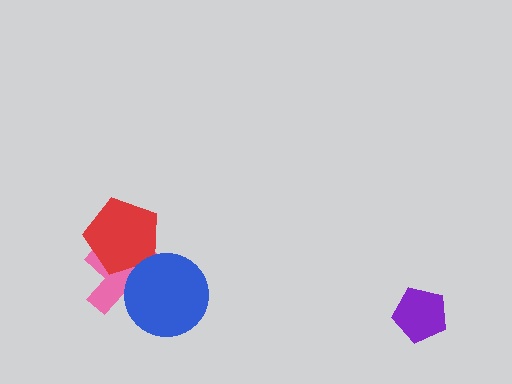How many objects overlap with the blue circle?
2 objects overlap with the blue circle.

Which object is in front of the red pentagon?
The blue circle is in front of the red pentagon.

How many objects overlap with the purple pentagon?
0 objects overlap with the purple pentagon.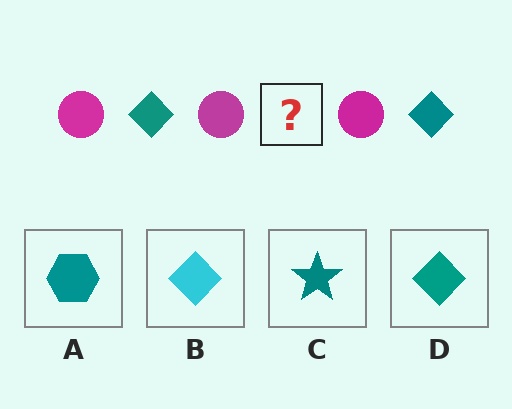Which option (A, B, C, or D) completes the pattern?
D.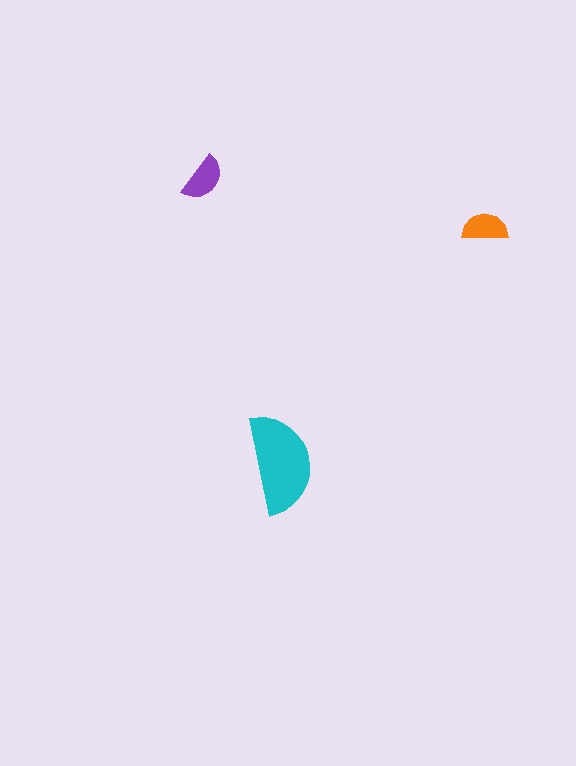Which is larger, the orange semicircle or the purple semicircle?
The purple one.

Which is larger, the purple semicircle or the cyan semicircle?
The cyan one.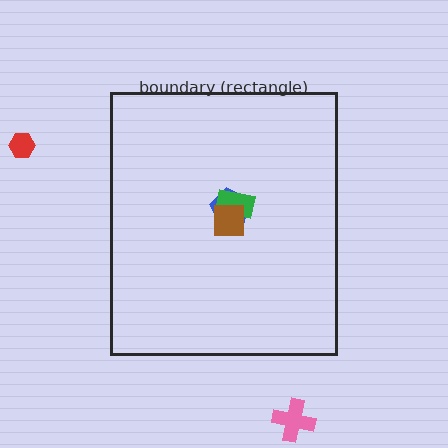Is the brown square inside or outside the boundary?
Inside.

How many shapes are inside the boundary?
3 inside, 2 outside.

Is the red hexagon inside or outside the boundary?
Outside.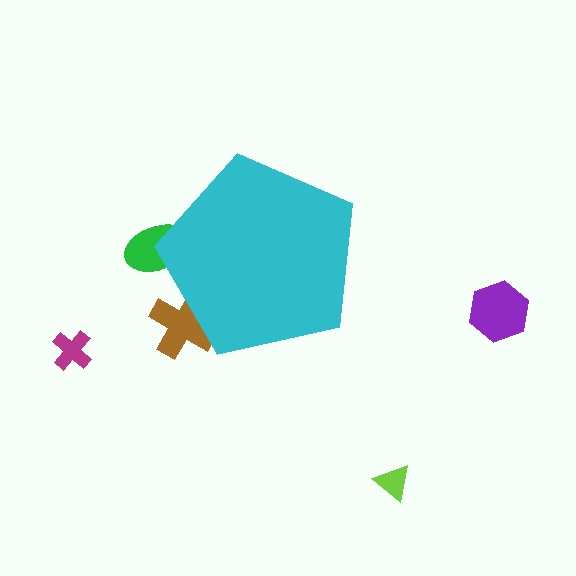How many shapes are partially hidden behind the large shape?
2 shapes are partially hidden.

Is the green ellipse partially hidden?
Yes, the green ellipse is partially hidden behind the cyan pentagon.